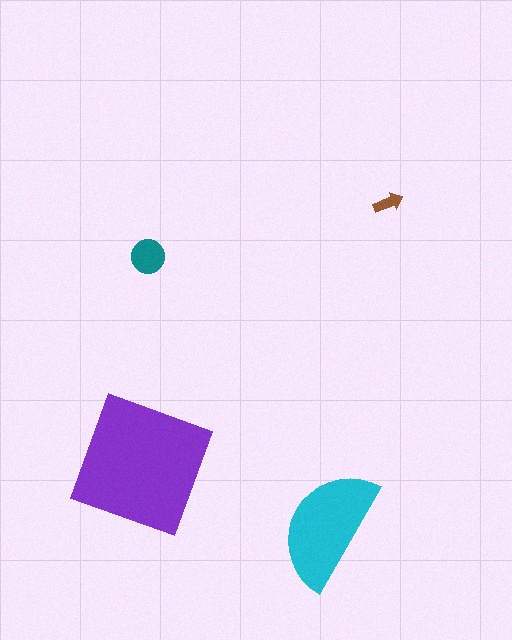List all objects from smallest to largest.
The brown arrow, the teal circle, the cyan semicircle, the purple square.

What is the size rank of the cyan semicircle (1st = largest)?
2nd.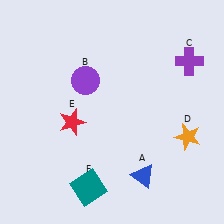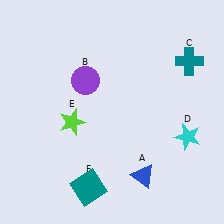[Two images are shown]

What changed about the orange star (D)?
In Image 1, D is orange. In Image 2, it changed to cyan.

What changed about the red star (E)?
In Image 1, E is red. In Image 2, it changed to lime.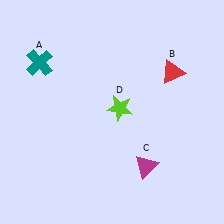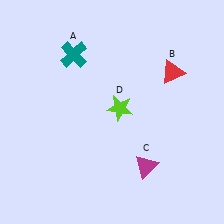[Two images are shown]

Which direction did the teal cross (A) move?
The teal cross (A) moved right.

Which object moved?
The teal cross (A) moved right.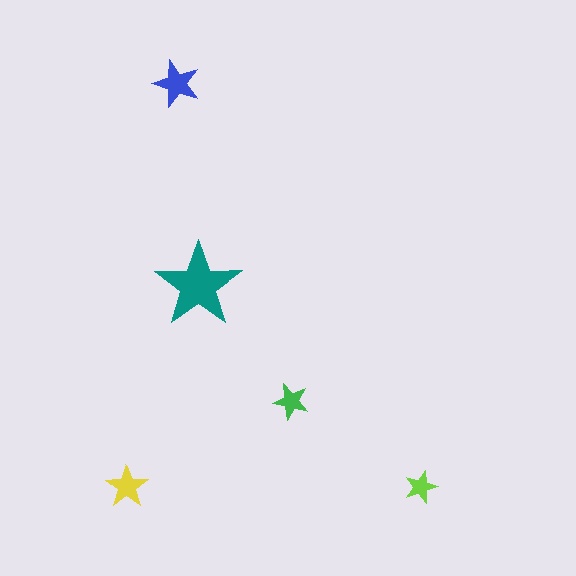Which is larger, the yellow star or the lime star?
The yellow one.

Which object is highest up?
The blue star is topmost.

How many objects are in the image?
There are 5 objects in the image.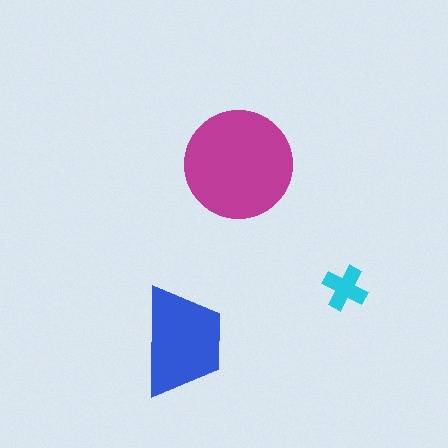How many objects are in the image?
There are 3 objects in the image.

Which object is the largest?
The magenta circle.